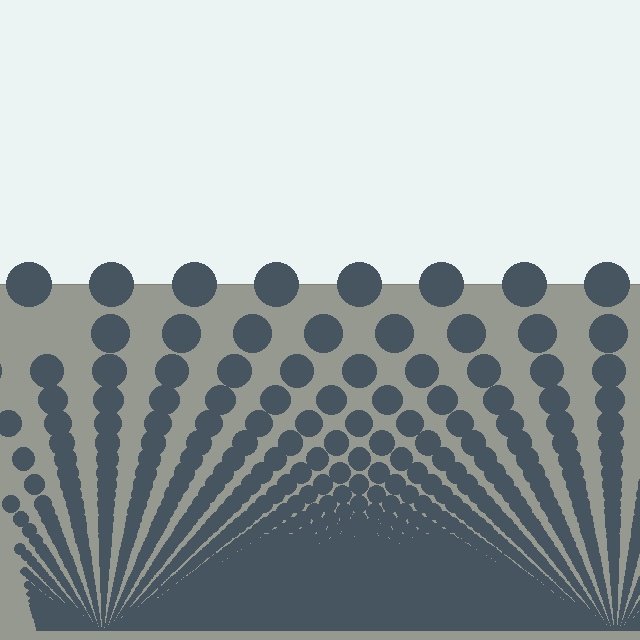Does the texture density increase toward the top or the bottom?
Density increases toward the bottom.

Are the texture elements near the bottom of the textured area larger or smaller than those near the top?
Smaller. The gradient is inverted — elements near the bottom are smaller and denser.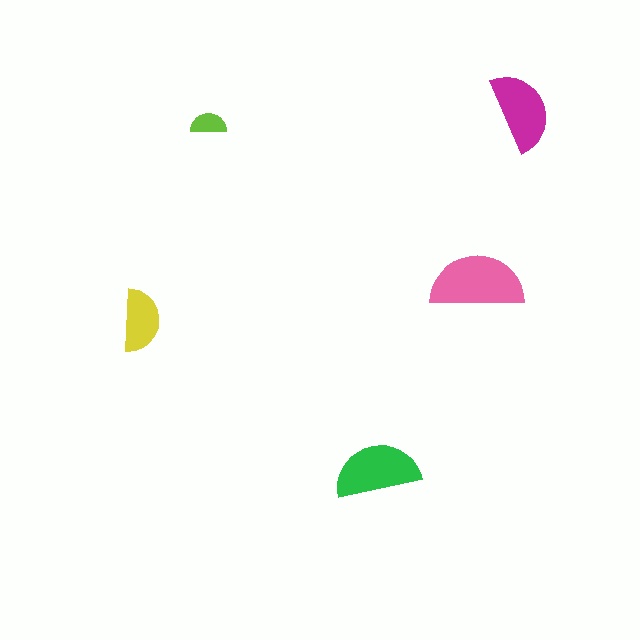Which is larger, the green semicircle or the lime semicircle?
The green one.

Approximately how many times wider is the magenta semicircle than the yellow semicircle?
About 1.5 times wider.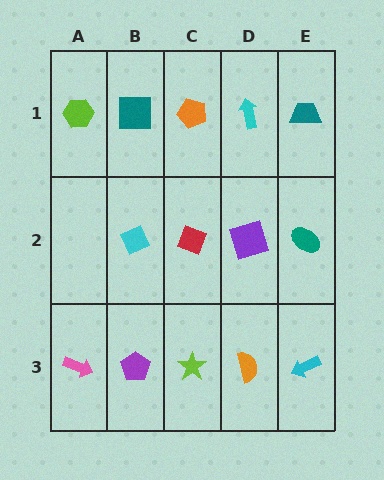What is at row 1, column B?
A teal square.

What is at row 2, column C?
A red diamond.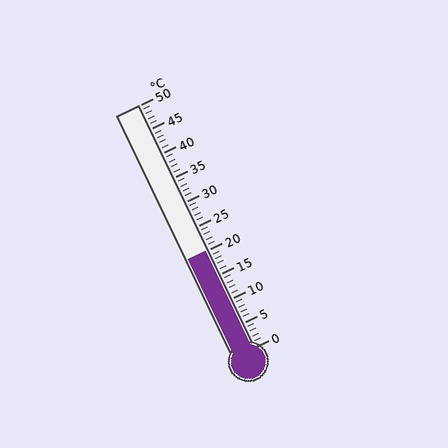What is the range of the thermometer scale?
The thermometer scale ranges from 0°C to 50°C.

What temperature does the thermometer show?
The thermometer shows approximately 20°C.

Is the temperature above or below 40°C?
The temperature is below 40°C.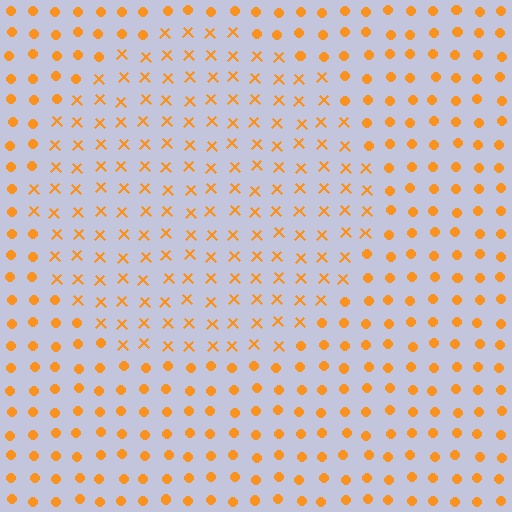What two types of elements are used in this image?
The image uses X marks inside the circle region and circles outside it.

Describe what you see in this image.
The image is filled with small orange elements arranged in a uniform grid. A circle-shaped region contains X marks, while the surrounding area contains circles. The boundary is defined purely by the change in element shape.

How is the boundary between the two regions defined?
The boundary is defined by a change in element shape: X marks inside vs. circles outside. All elements share the same color and spacing.